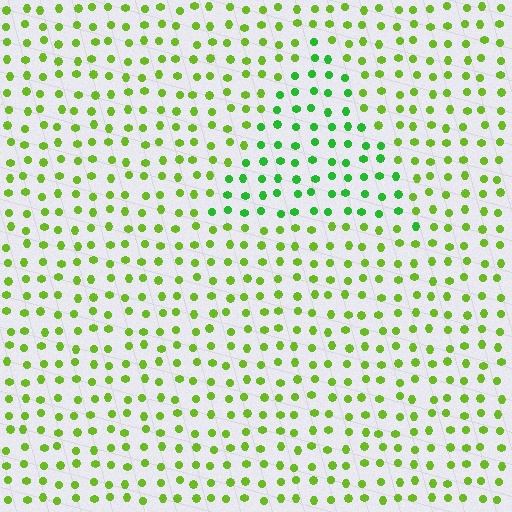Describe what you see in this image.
The image is filled with small lime elements in a uniform arrangement. A triangle-shaped region is visible where the elements are tinted to a slightly different hue, forming a subtle color boundary.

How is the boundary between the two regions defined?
The boundary is defined purely by a slight shift in hue (about 32 degrees). Spacing, size, and orientation are identical on both sides.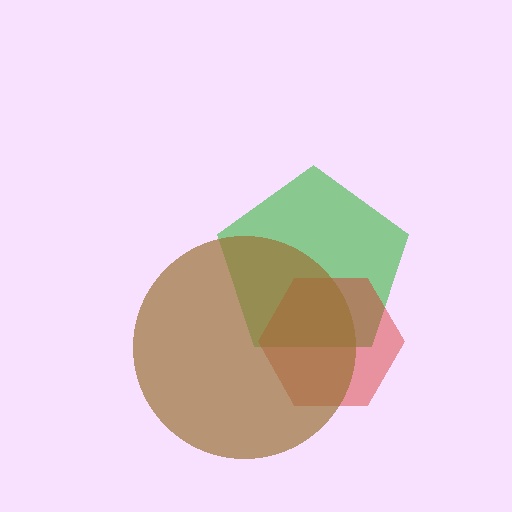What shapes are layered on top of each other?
The layered shapes are: a green pentagon, a red hexagon, a brown circle.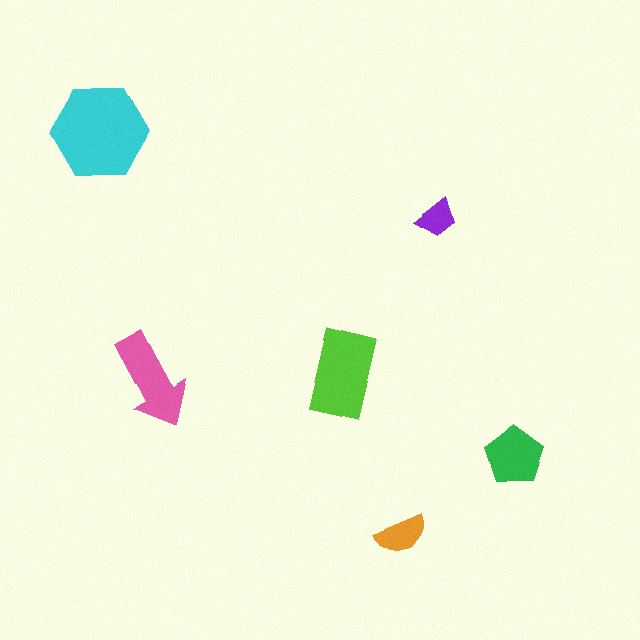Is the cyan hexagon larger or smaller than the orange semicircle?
Larger.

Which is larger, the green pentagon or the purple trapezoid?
The green pentagon.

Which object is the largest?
The cyan hexagon.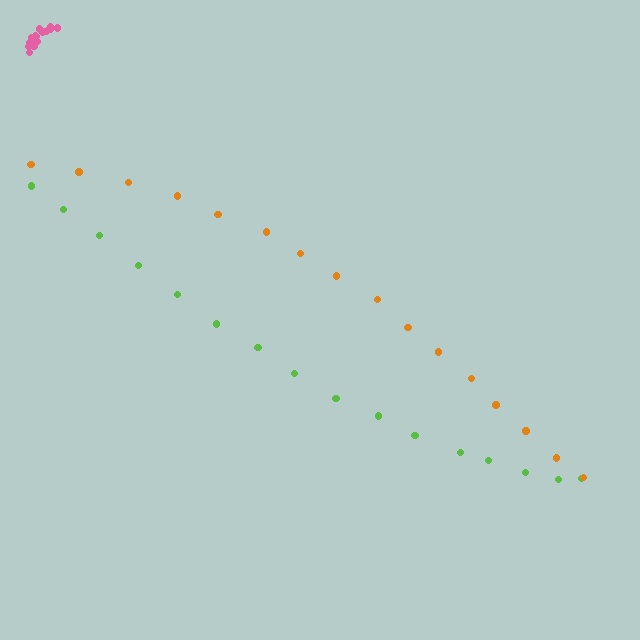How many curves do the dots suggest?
There are 3 distinct paths.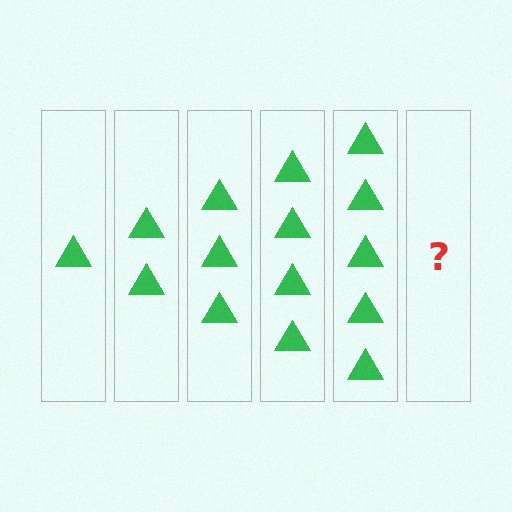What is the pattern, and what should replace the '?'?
The pattern is that each step adds one more triangle. The '?' should be 6 triangles.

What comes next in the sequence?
The next element should be 6 triangles.